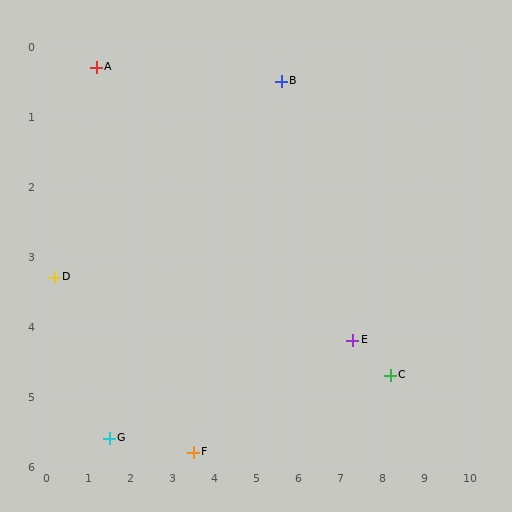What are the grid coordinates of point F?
Point F is at approximately (3.5, 5.8).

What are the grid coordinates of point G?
Point G is at approximately (1.5, 5.6).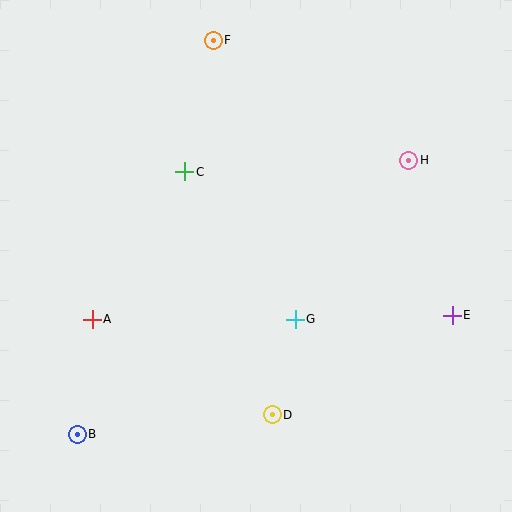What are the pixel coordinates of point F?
Point F is at (213, 40).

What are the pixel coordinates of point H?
Point H is at (409, 160).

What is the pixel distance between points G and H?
The distance between G and H is 196 pixels.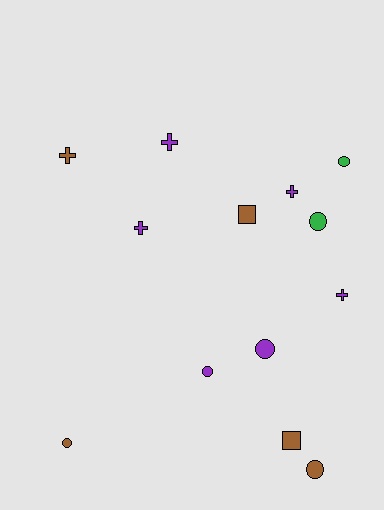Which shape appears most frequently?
Circle, with 6 objects.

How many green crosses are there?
There are no green crosses.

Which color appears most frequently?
Purple, with 6 objects.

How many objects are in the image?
There are 13 objects.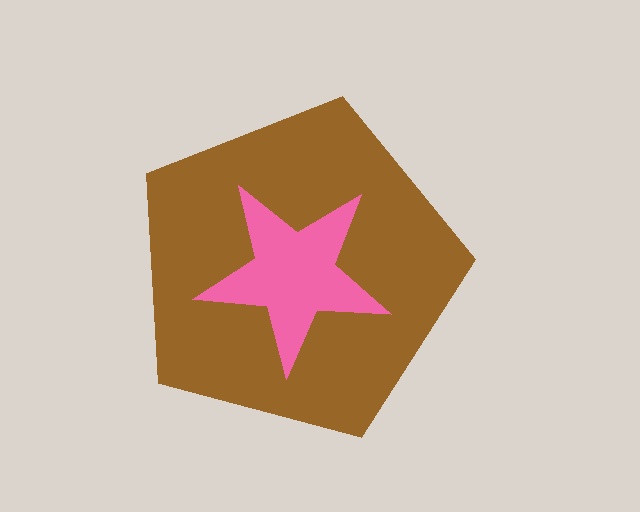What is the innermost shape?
The pink star.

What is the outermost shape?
The brown pentagon.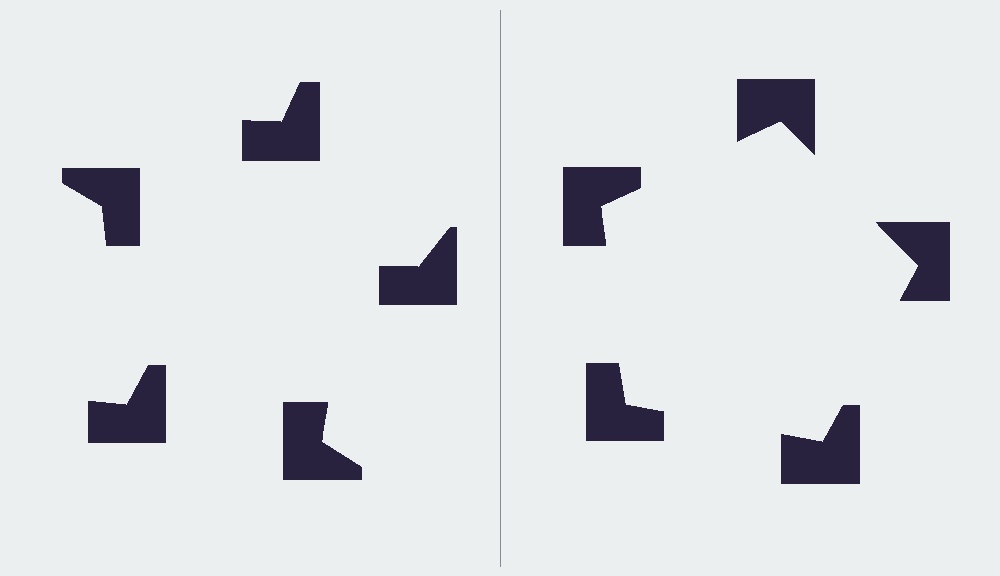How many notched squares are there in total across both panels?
10 — 5 on each side.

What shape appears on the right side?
An illusory pentagon.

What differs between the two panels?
The notched squares are positioned identically on both sides; only the wedge orientations differ. On the right they align to a pentagon; on the left they are misaligned.